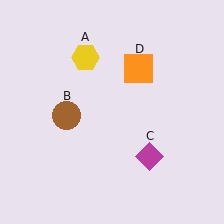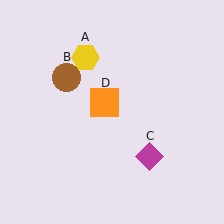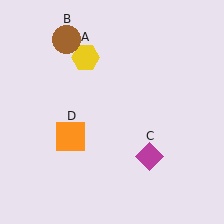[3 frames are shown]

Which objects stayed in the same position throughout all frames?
Yellow hexagon (object A) and magenta diamond (object C) remained stationary.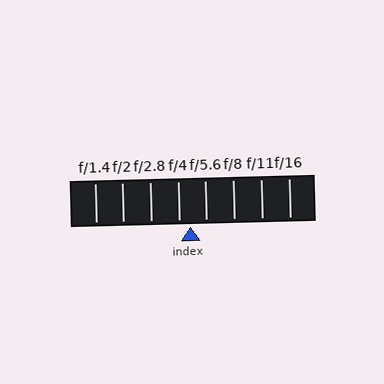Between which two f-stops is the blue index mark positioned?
The index mark is between f/4 and f/5.6.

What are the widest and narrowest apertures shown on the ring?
The widest aperture shown is f/1.4 and the narrowest is f/16.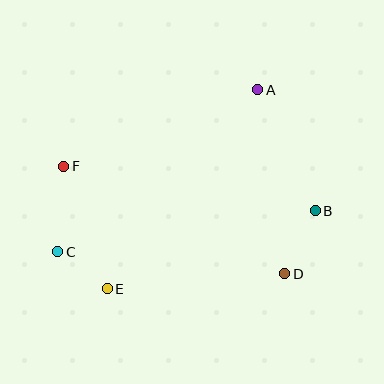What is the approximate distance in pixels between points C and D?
The distance between C and D is approximately 228 pixels.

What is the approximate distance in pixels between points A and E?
The distance between A and E is approximately 249 pixels.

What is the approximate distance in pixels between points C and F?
The distance between C and F is approximately 86 pixels.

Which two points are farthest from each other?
Points B and C are farthest from each other.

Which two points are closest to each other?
Points C and E are closest to each other.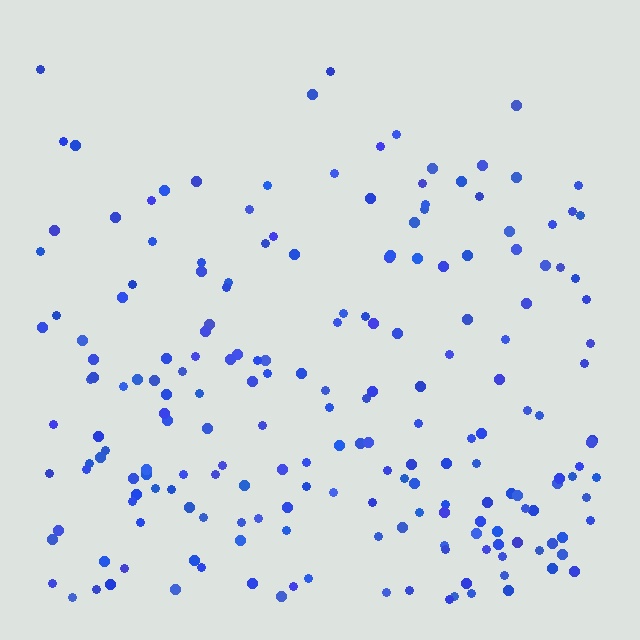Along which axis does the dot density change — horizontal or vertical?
Vertical.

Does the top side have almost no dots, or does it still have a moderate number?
Still a moderate number, just noticeably fewer than the bottom.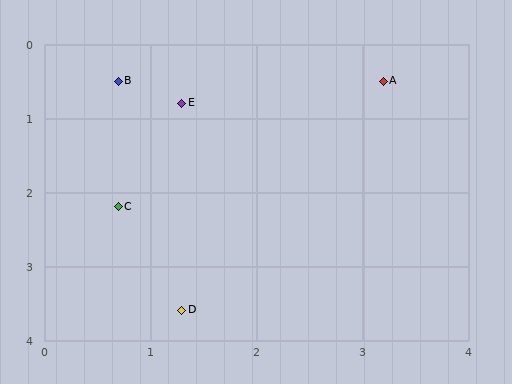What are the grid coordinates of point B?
Point B is at approximately (0.7, 0.5).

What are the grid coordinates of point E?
Point E is at approximately (1.3, 0.8).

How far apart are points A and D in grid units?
Points A and D are about 3.6 grid units apart.